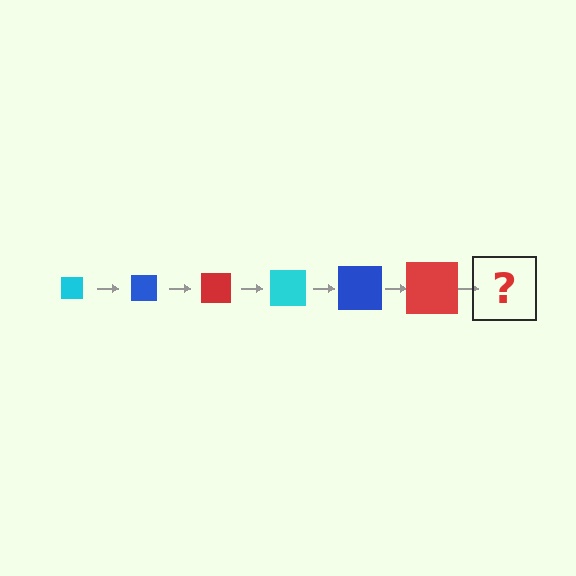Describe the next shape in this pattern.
It should be a cyan square, larger than the previous one.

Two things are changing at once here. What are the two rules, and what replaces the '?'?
The two rules are that the square grows larger each step and the color cycles through cyan, blue, and red. The '?' should be a cyan square, larger than the previous one.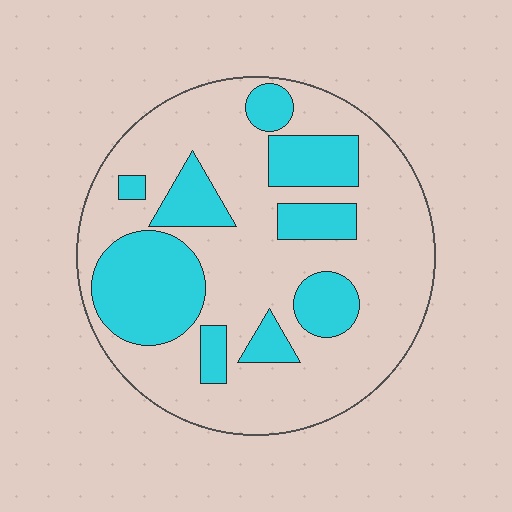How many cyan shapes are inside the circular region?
9.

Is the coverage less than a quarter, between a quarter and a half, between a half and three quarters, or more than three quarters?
Between a quarter and a half.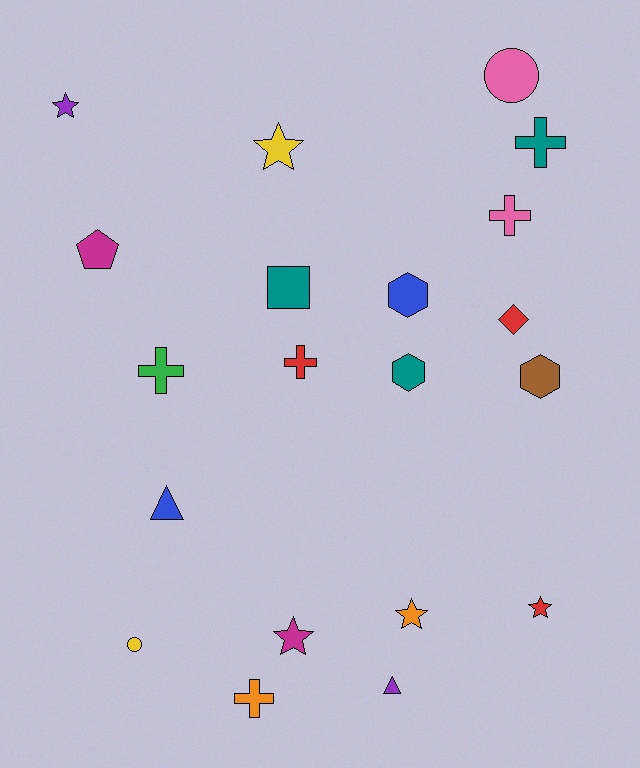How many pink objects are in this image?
There are 2 pink objects.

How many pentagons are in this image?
There is 1 pentagon.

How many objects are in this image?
There are 20 objects.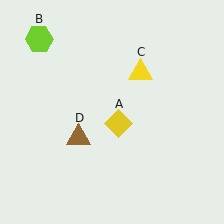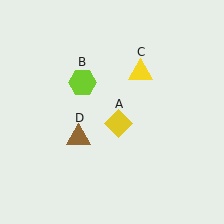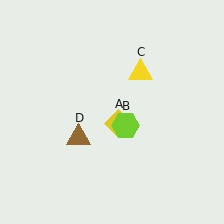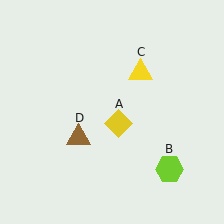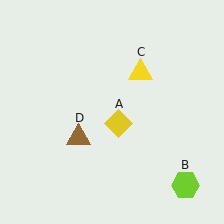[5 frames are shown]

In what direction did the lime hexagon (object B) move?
The lime hexagon (object B) moved down and to the right.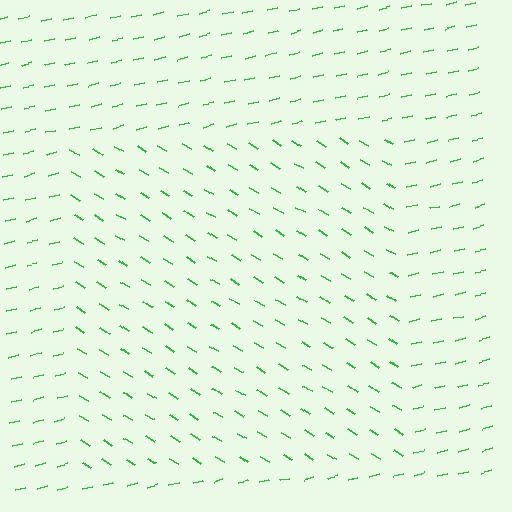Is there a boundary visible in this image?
Yes, there is a texture boundary formed by a change in line orientation.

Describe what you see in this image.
The image is filled with small green line segments. A rectangle region in the image has lines oriented differently from the surrounding lines, creating a visible texture boundary.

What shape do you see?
I see a rectangle.